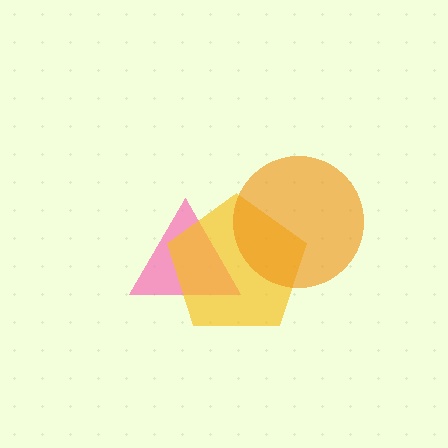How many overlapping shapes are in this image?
There are 3 overlapping shapes in the image.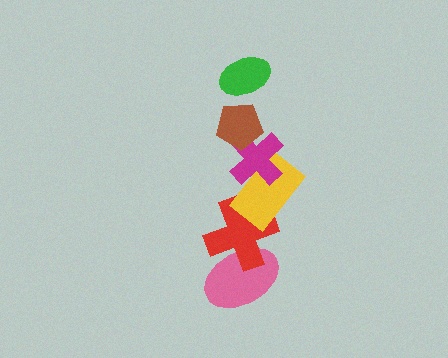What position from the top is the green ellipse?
The green ellipse is 1st from the top.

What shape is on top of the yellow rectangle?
The magenta cross is on top of the yellow rectangle.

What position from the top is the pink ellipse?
The pink ellipse is 6th from the top.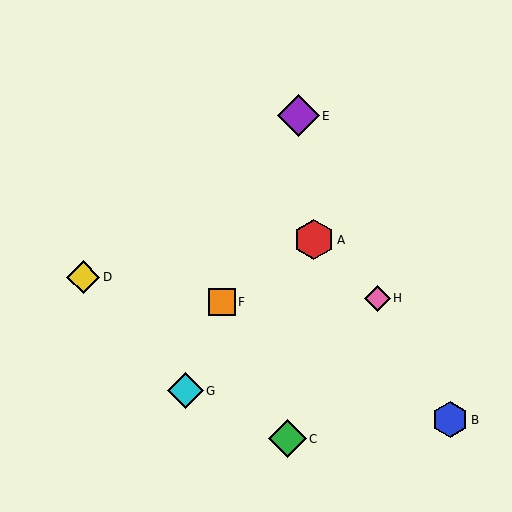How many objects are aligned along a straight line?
3 objects (E, F, G) are aligned along a straight line.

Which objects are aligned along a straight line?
Objects E, F, G are aligned along a straight line.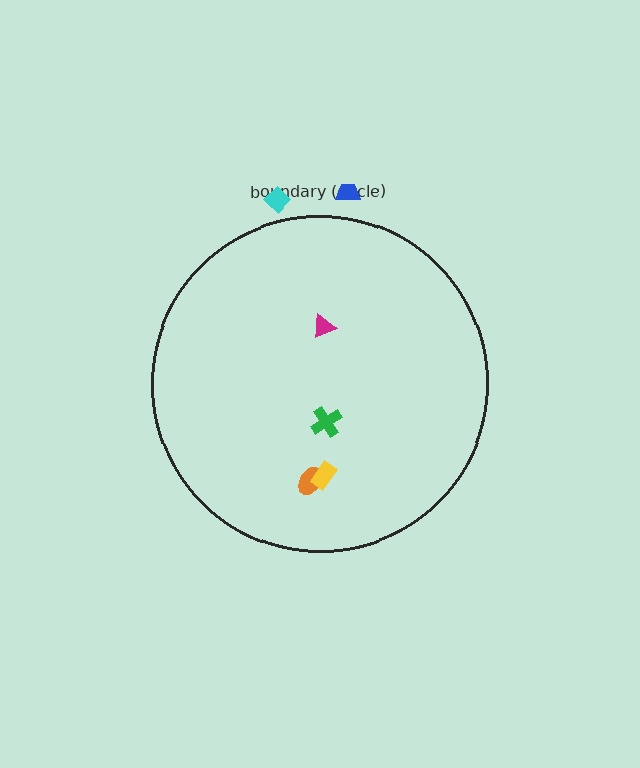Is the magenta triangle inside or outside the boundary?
Inside.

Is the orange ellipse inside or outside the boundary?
Inside.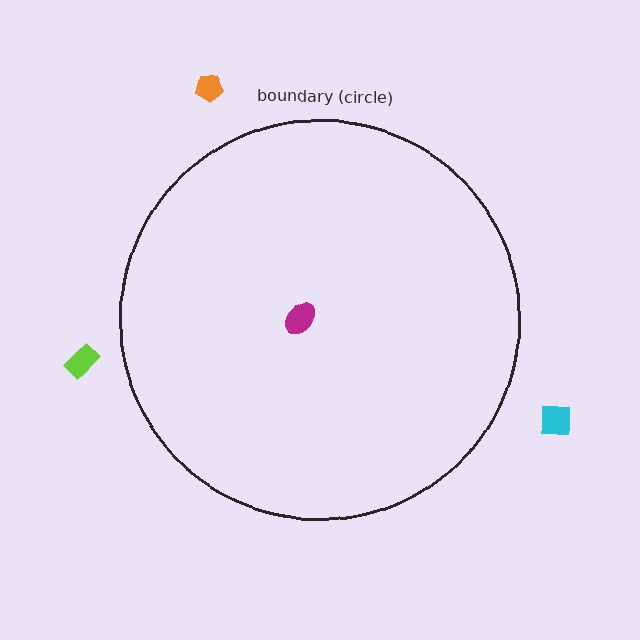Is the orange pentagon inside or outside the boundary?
Outside.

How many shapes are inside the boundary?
1 inside, 3 outside.